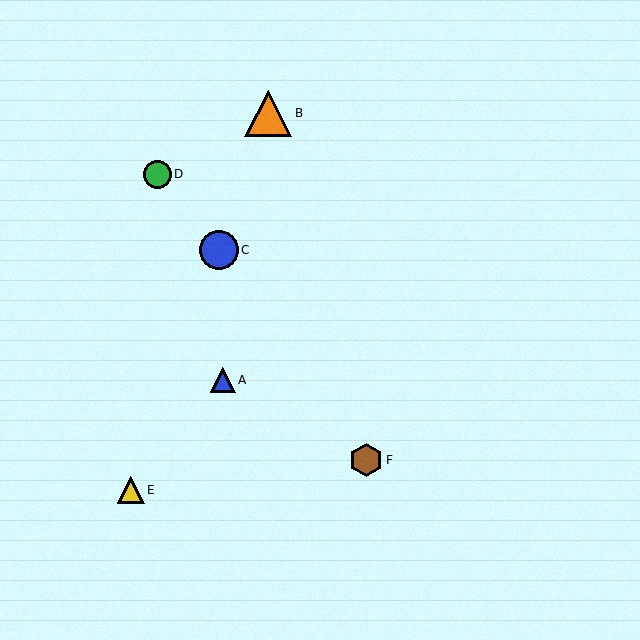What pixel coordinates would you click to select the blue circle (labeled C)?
Click at (219, 250) to select the blue circle C.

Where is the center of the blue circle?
The center of the blue circle is at (219, 250).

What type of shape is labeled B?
Shape B is an orange triangle.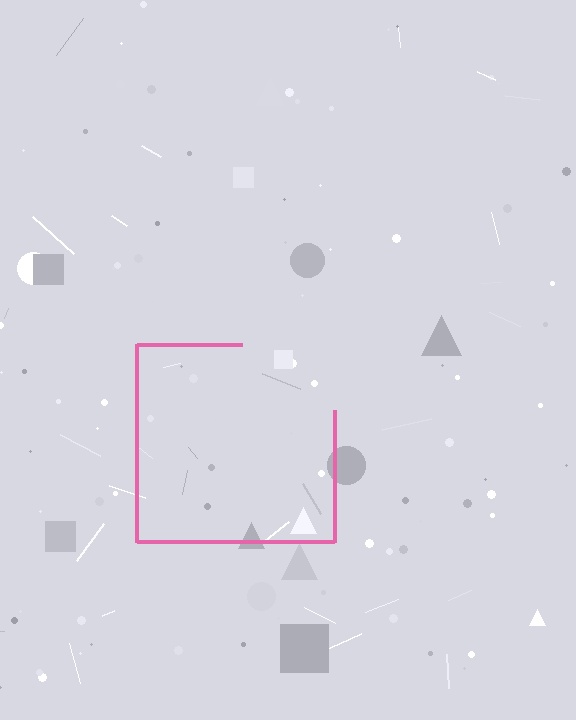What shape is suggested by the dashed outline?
The dashed outline suggests a square.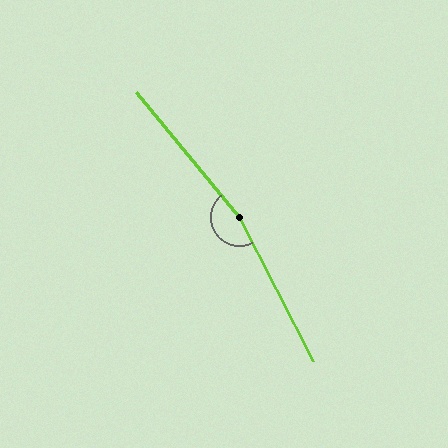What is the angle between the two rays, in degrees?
Approximately 167 degrees.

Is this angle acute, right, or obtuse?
It is obtuse.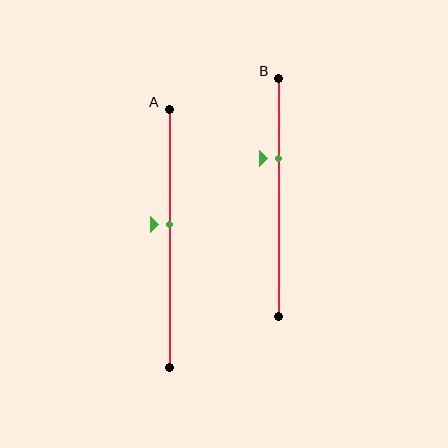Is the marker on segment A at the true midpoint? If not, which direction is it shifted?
No, the marker on segment A is shifted upward by about 5% of the segment length.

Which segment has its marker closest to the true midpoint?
Segment A has its marker closest to the true midpoint.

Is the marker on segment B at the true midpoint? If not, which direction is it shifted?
No, the marker on segment B is shifted upward by about 16% of the segment length.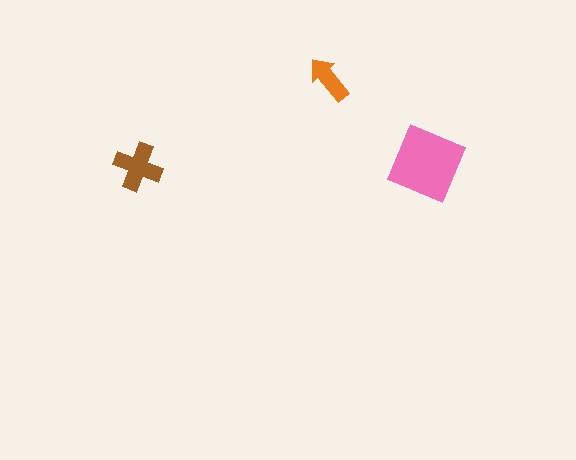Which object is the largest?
The pink diamond.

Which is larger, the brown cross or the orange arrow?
The brown cross.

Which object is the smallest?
The orange arrow.